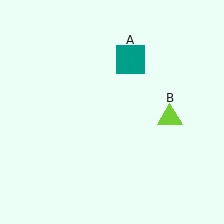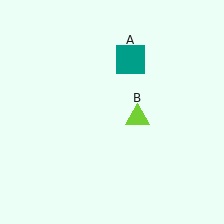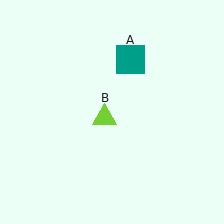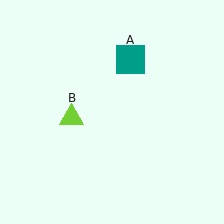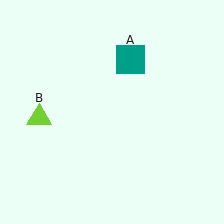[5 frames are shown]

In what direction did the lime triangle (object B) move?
The lime triangle (object B) moved left.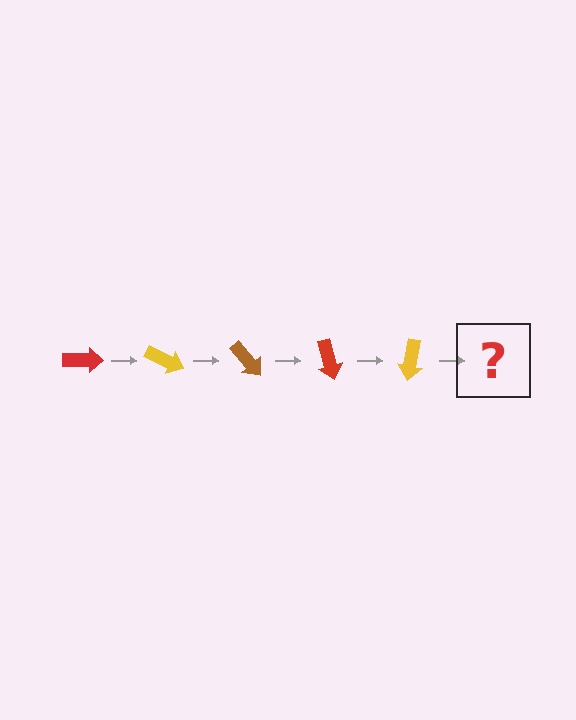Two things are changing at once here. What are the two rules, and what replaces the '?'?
The two rules are that it rotates 25 degrees each step and the color cycles through red, yellow, and brown. The '?' should be a brown arrow, rotated 125 degrees from the start.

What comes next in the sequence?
The next element should be a brown arrow, rotated 125 degrees from the start.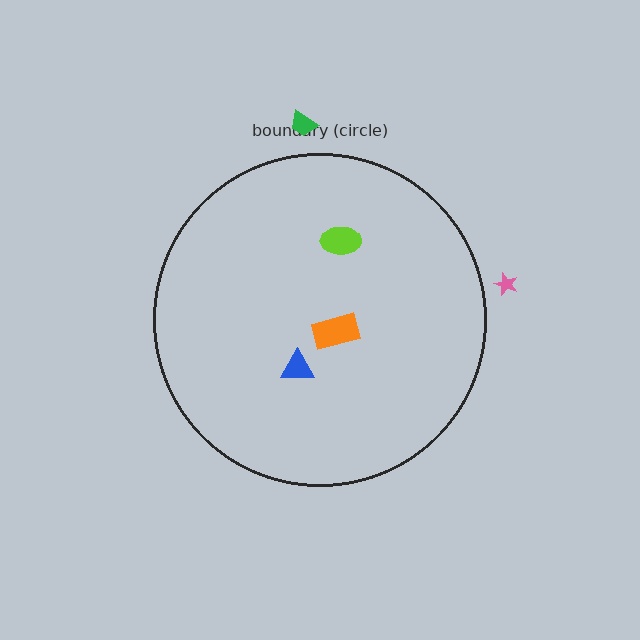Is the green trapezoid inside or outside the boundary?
Outside.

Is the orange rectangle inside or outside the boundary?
Inside.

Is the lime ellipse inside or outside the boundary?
Inside.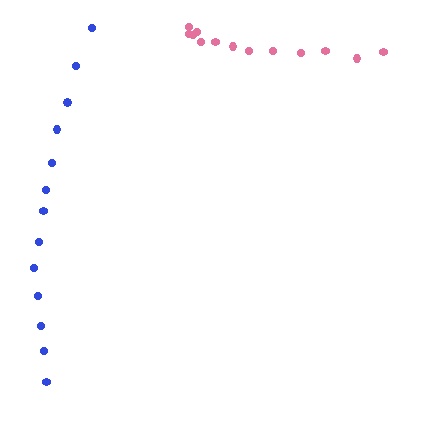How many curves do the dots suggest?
There are 2 distinct paths.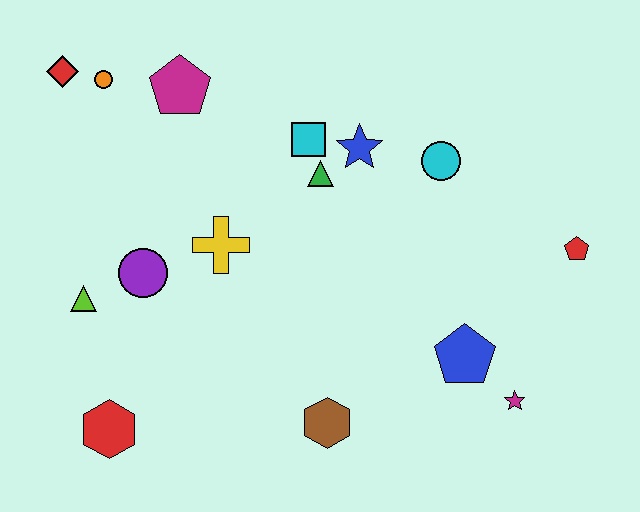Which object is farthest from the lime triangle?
The red pentagon is farthest from the lime triangle.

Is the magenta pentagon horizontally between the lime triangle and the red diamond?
No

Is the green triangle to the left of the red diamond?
No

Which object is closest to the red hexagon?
The lime triangle is closest to the red hexagon.